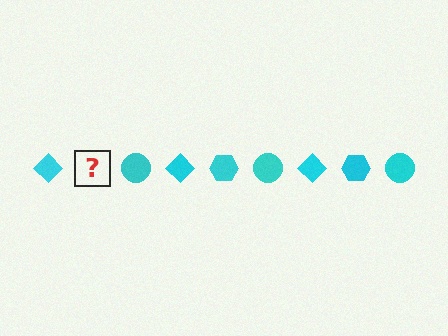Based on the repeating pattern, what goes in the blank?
The blank should be a cyan hexagon.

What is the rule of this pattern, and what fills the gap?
The rule is that the pattern cycles through diamond, hexagon, circle shapes in cyan. The gap should be filled with a cyan hexagon.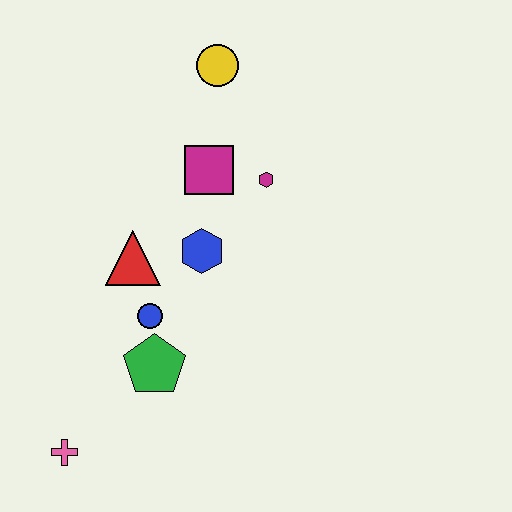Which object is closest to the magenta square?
The magenta hexagon is closest to the magenta square.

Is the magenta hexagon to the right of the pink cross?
Yes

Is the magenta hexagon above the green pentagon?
Yes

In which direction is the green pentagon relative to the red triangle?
The green pentagon is below the red triangle.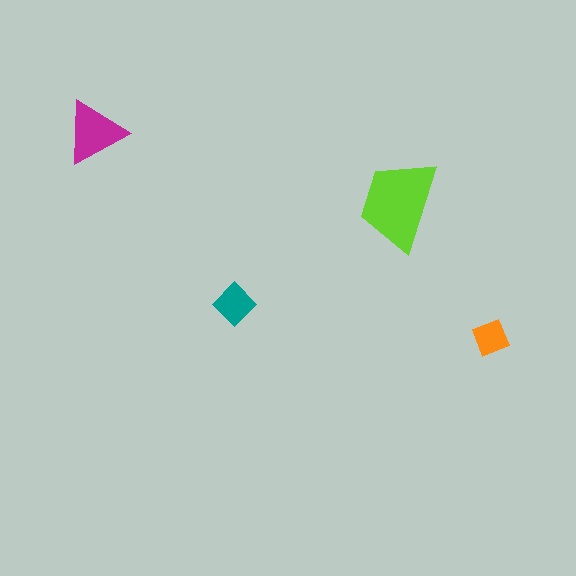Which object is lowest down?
The orange square is bottommost.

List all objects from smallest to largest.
The orange square, the teal diamond, the magenta triangle, the lime trapezoid.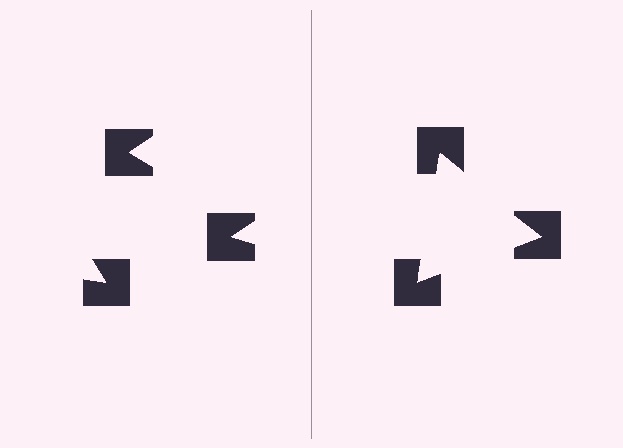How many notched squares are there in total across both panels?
6 — 3 on each side.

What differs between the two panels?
The notched squares are positioned identically on both sides; only the wedge orientations differ. On the right they align to a triangle; on the left they are misaligned.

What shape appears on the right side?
An illusory triangle.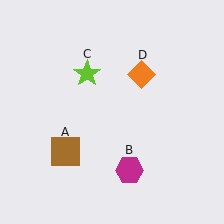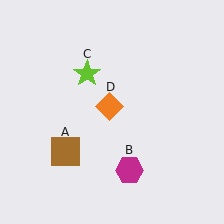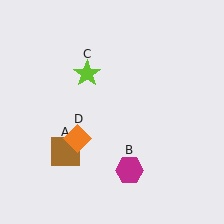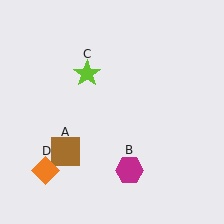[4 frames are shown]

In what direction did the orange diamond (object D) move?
The orange diamond (object D) moved down and to the left.